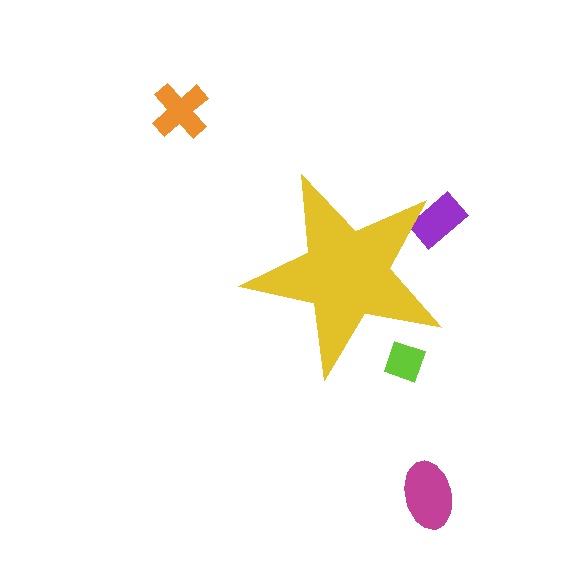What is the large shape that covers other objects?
A yellow star.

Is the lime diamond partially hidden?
Yes, the lime diamond is partially hidden behind the yellow star.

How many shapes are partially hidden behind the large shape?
2 shapes are partially hidden.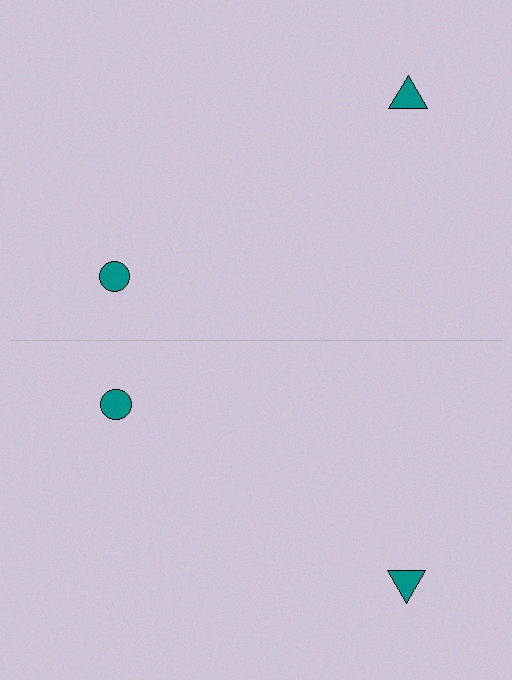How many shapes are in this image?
There are 4 shapes in this image.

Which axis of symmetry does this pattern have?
The pattern has a horizontal axis of symmetry running through the center of the image.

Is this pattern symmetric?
Yes, this pattern has bilateral (reflection) symmetry.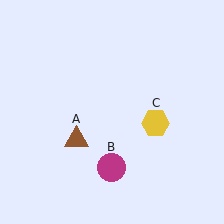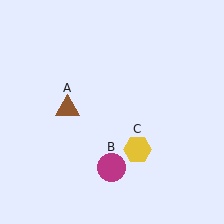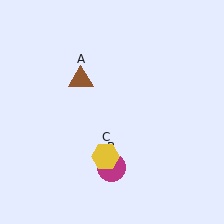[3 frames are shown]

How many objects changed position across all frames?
2 objects changed position: brown triangle (object A), yellow hexagon (object C).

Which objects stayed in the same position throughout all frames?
Magenta circle (object B) remained stationary.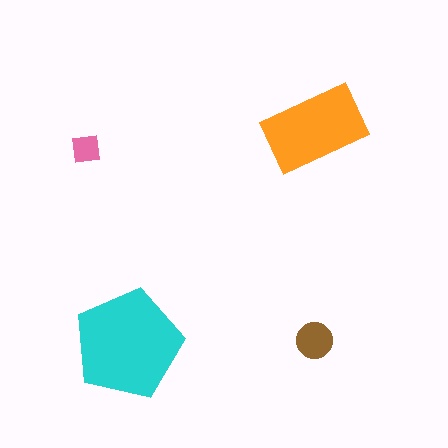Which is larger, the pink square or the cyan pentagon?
The cyan pentagon.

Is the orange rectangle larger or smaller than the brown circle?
Larger.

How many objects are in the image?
There are 4 objects in the image.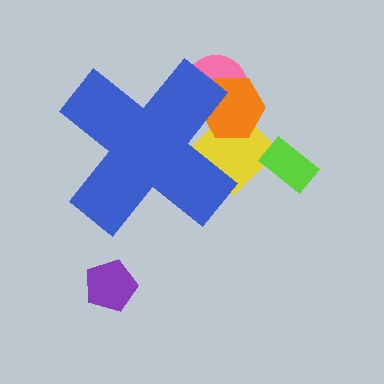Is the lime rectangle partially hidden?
No, the lime rectangle is fully visible.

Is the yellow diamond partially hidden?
Yes, the yellow diamond is partially hidden behind the blue cross.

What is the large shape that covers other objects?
A blue cross.